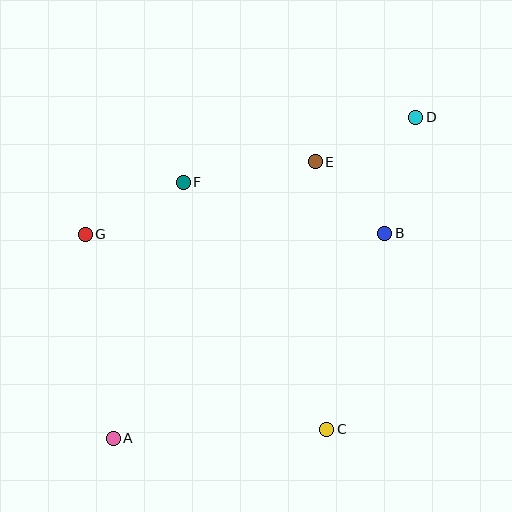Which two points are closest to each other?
Points B and E are closest to each other.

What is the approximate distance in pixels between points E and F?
The distance between E and F is approximately 134 pixels.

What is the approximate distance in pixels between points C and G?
The distance between C and G is approximately 310 pixels.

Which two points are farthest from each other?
Points A and D are farthest from each other.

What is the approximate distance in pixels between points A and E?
The distance between A and E is approximately 343 pixels.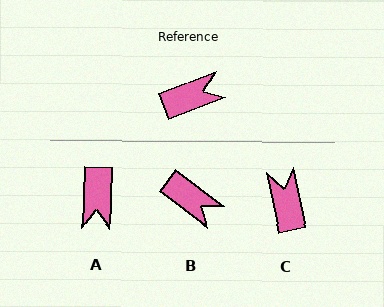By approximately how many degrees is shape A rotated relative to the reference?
Approximately 113 degrees clockwise.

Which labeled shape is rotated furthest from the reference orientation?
A, about 113 degrees away.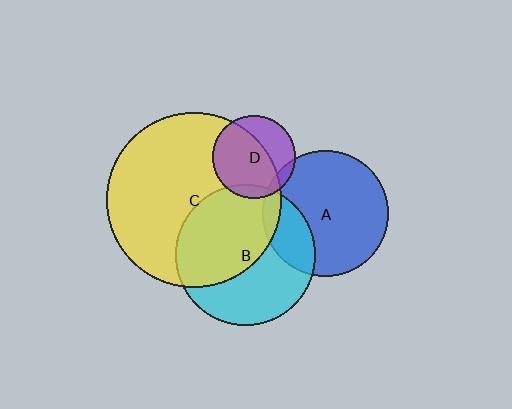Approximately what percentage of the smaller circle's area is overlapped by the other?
Approximately 10%.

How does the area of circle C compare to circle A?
Approximately 1.9 times.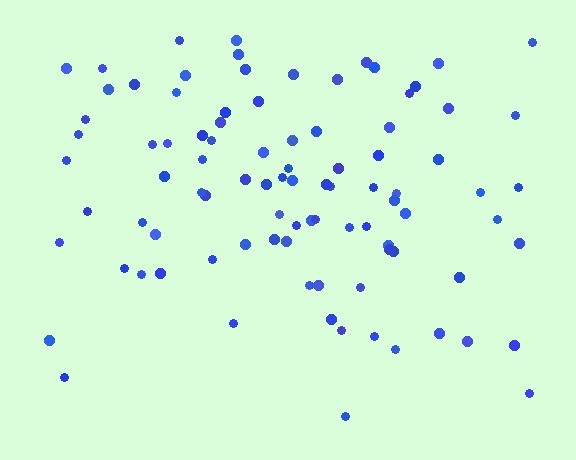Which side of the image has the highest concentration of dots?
The top.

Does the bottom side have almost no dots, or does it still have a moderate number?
Still a moderate number, just noticeably fewer than the top.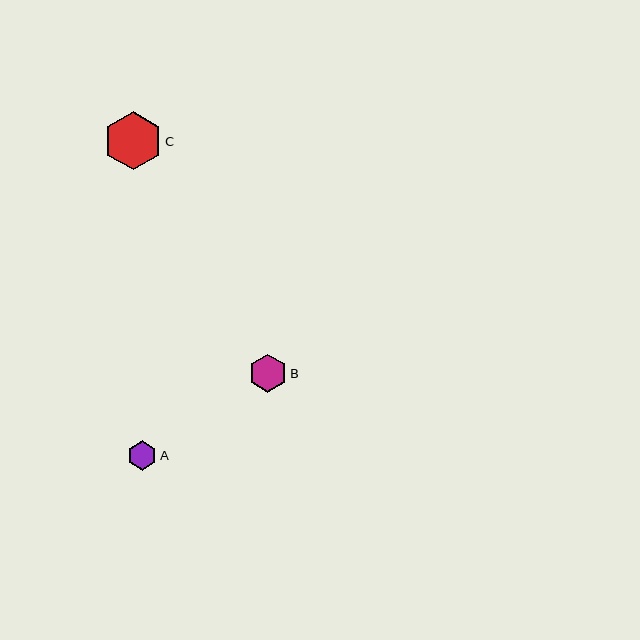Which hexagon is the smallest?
Hexagon A is the smallest with a size of approximately 29 pixels.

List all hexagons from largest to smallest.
From largest to smallest: C, B, A.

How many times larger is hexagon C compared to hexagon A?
Hexagon C is approximately 2.0 times the size of hexagon A.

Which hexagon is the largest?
Hexagon C is the largest with a size of approximately 58 pixels.